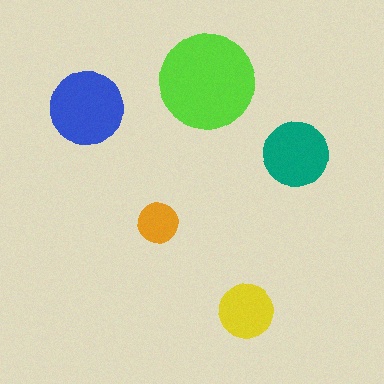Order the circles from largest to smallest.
the lime one, the blue one, the teal one, the yellow one, the orange one.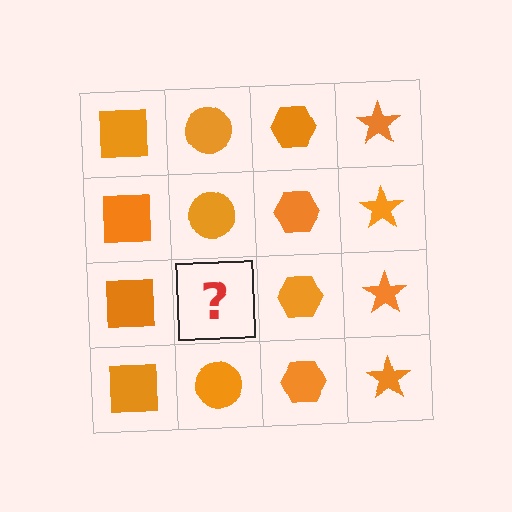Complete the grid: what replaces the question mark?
The question mark should be replaced with an orange circle.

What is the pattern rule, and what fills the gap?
The rule is that each column has a consistent shape. The gap should be filled with an orange circle.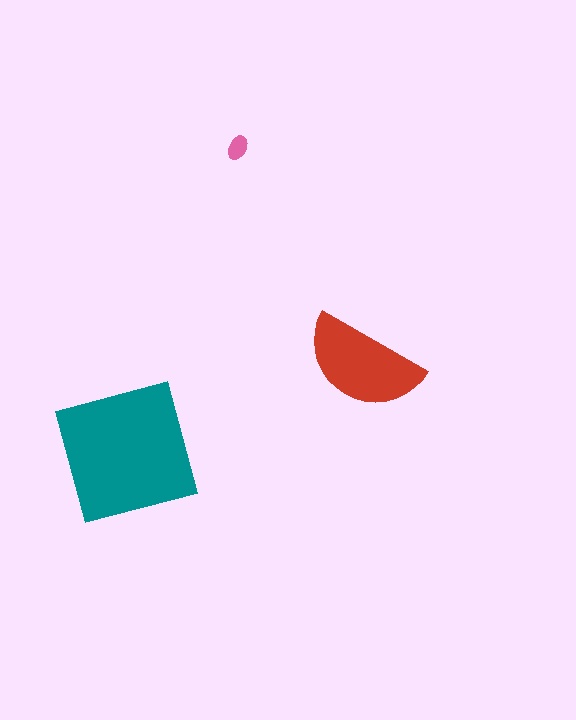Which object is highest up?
The pink ellipse is topmost.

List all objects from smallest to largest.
The pink ellipse, the red semicircle, the teal square.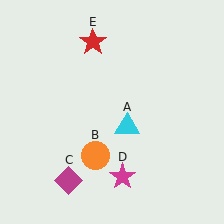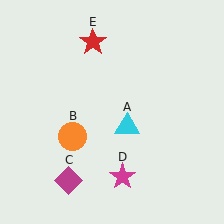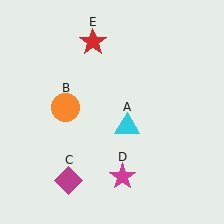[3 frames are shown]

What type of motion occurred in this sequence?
The orange circle (object B) rotated clockwise around the center of the scene.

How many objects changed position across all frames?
1 object changed position: orange circle (object B).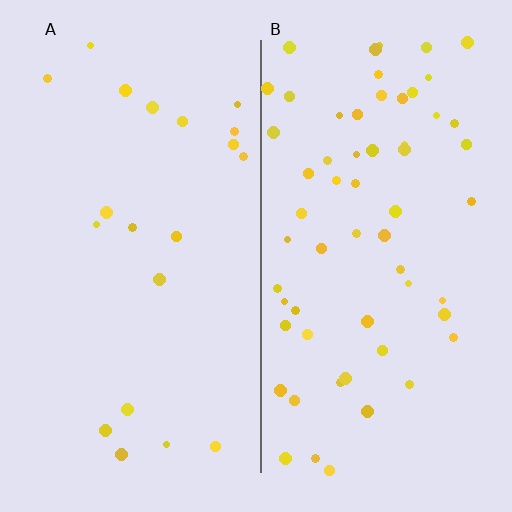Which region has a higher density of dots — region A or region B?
B (the right).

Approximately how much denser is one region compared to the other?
Approximately 3.0× — region B over region A.